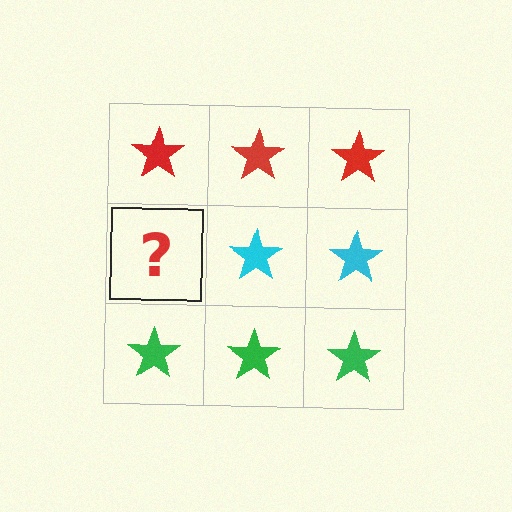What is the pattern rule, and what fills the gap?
The rule is that each row has a consistent color. The gap should be filled with a cyan star.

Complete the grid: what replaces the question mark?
The question mark should be replaced with a cyan star.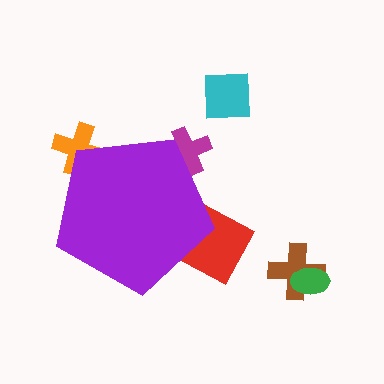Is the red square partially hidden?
Yes, the red square is partially hidden behind the purple pentagon.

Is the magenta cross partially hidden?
Yes, the magenta cross is partially hidden behind the purple pentagon.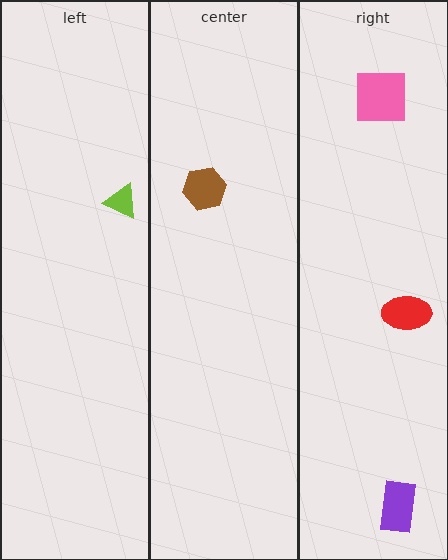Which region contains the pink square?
The right region.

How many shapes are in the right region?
3.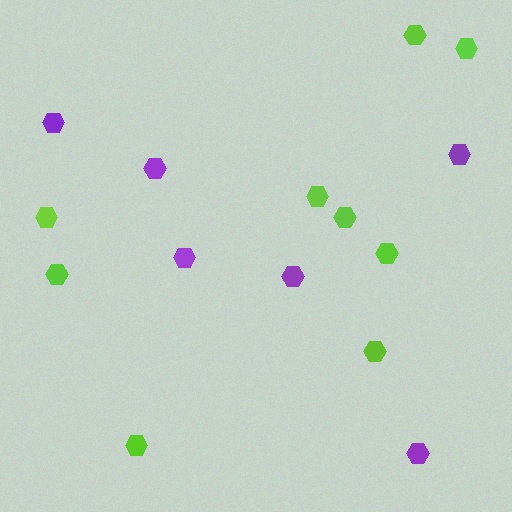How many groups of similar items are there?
There are 2 groups: one group of purple hexagons (6) and one group of lime hexagons (9).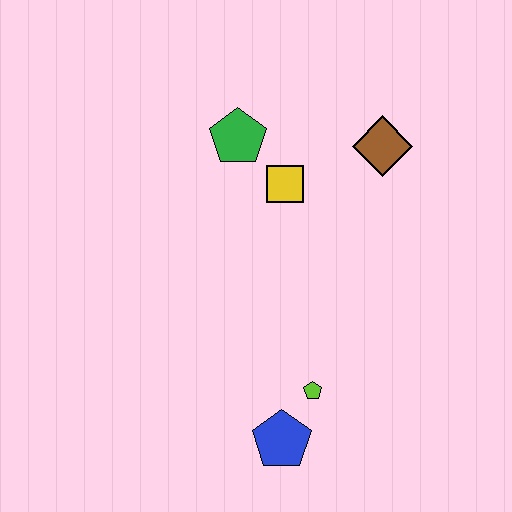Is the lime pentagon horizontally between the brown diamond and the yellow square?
Yes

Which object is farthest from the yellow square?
The blue pentagon is farthest from the yellow square.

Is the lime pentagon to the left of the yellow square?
No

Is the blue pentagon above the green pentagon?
No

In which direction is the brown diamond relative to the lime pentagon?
The brown diamond is above the lime pentagon.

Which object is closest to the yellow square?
The green pentagon is closest to the yellow square.